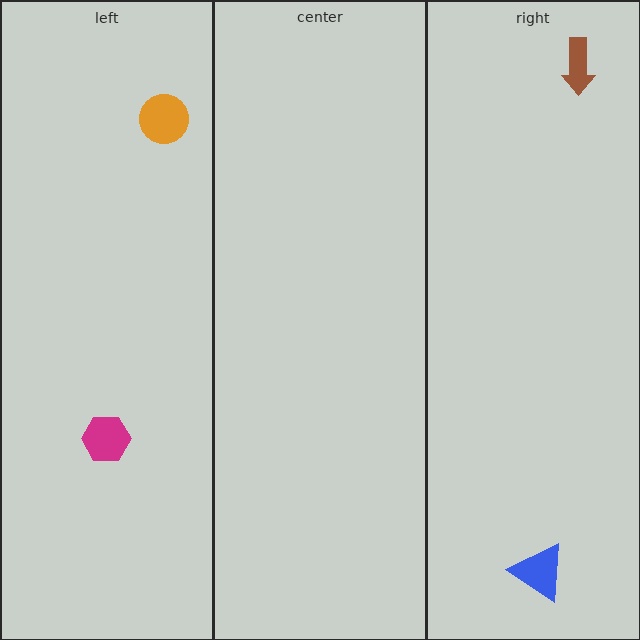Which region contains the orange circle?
The left region.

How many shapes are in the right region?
2.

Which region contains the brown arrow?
The right region.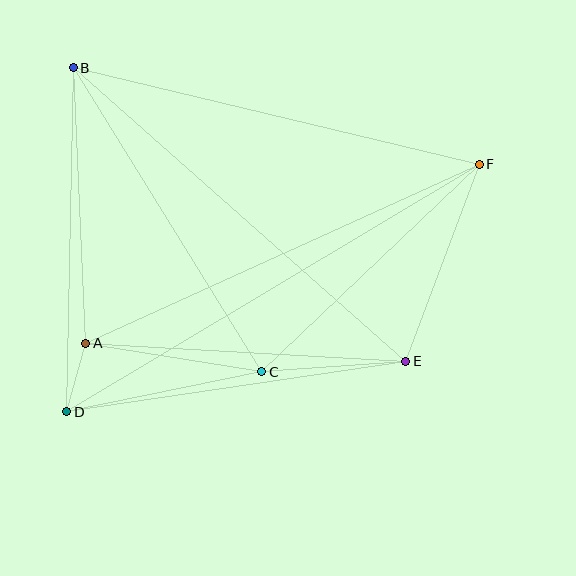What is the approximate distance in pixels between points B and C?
The distance between B and C is approximately 358 pixels.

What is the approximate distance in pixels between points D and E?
The distance between D and E is approximately 343 pixels.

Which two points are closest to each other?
Points A and D are closest to each other.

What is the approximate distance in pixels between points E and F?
The distance between E and F is approximately 210 pixels.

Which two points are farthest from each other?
Points D and F are farthest from each other.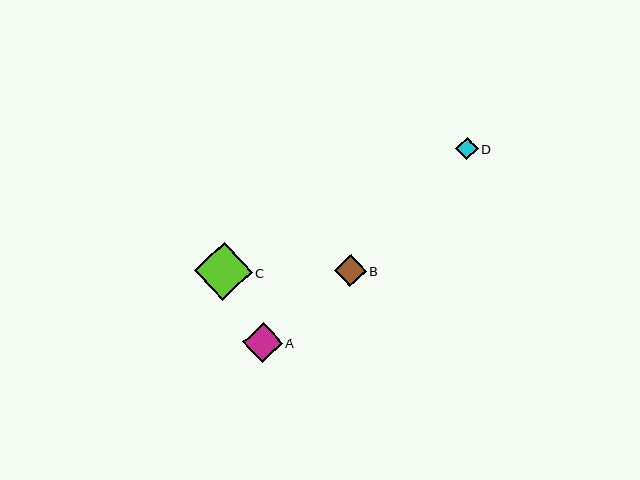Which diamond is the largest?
Diamond C is the largest with a size of approximately 58 pixels.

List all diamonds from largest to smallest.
From largest to smallest: C, A, B, D.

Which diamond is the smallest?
Diamond D is the smallest with a size of approximately 23 pixels.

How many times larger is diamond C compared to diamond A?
Diamond C is approximately 1.4 times the size of diamond A.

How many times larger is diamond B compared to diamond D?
Diamond B is approximately 1.4 times the size of diamond D.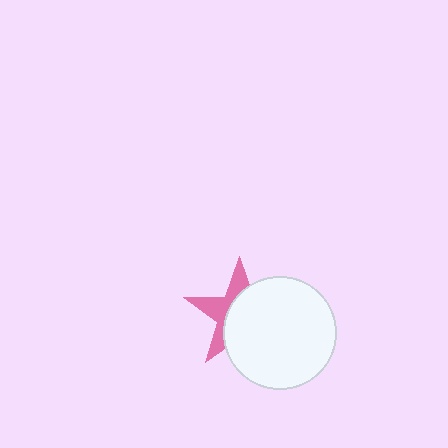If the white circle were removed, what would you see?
You would see the complete pink star.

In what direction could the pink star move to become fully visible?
The pink star could move toward the upper-left. That would shift it out from behind the white circle entirely.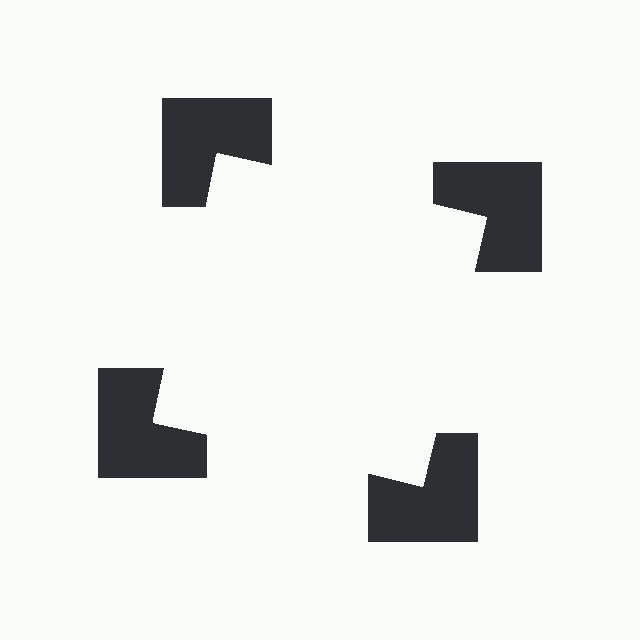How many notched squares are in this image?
There are 4 — one at each vertex of the illusory square.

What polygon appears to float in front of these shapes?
An illusory square — its edges are inferred from the aligned wedge cuts in the notched squares, not physically drawn.